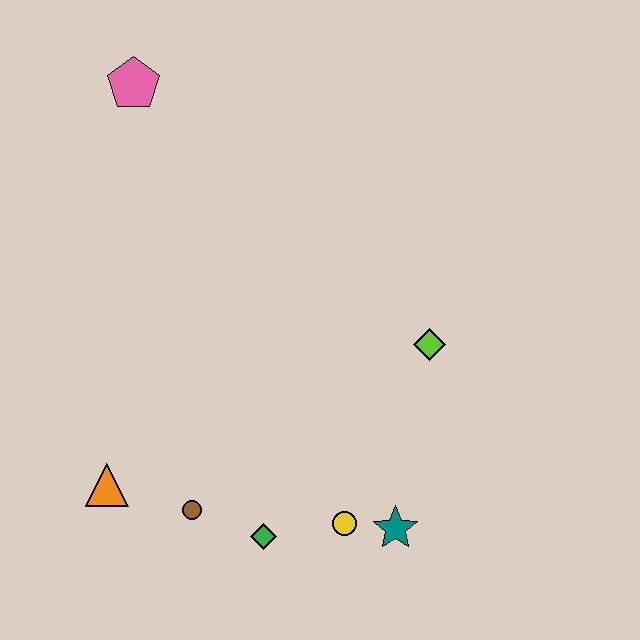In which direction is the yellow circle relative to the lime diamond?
The yellow circle is below the lime diamond.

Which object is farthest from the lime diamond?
The pink pentagon is farthest from the lime diamond.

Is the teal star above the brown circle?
No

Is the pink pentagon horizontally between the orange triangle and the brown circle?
Yes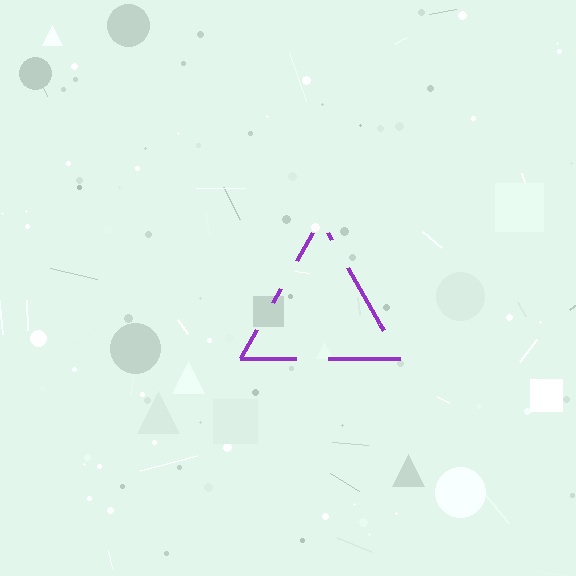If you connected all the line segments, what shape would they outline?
They would outline a triangle.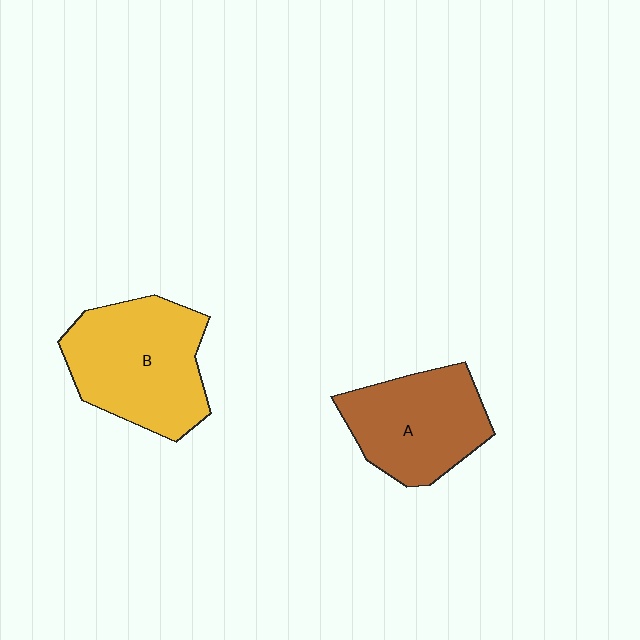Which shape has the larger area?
Shape B (yellow).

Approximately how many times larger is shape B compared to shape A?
Approximately 1.2 times.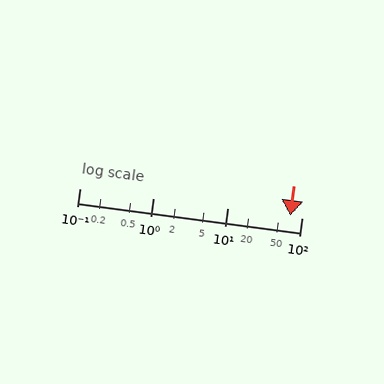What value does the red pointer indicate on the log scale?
The pointer indicates approximately 71.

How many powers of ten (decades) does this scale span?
The scale spans 3 decades, from 0.1 to 100.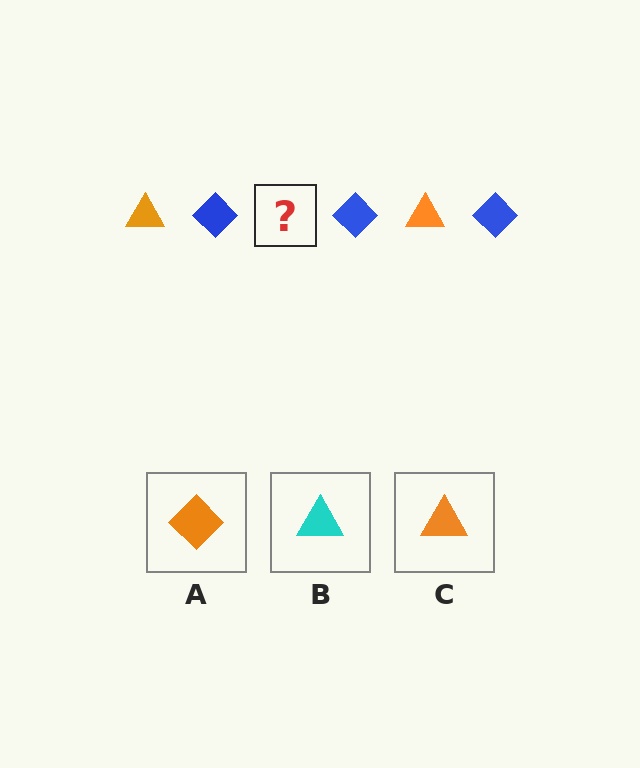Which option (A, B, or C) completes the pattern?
C.